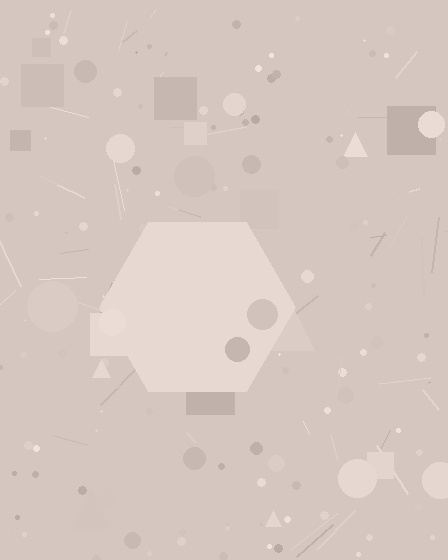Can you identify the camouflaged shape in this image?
The camouflaged shape is a hexagon.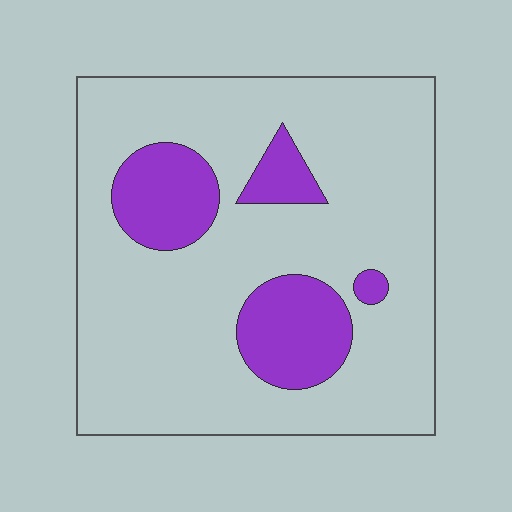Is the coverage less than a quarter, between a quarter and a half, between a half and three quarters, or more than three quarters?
Less than a quarter.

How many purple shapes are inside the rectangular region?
4.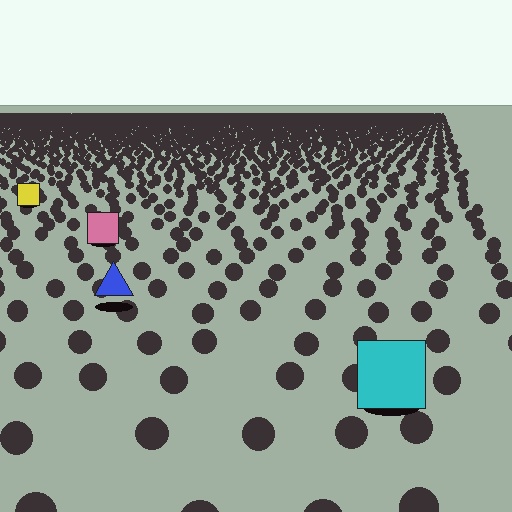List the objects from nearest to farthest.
From nearest to farthest: the cyan square, the blue triangle, the pink square, the yellow square.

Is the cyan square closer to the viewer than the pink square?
Yes. The cyan square is closer — you can tell from the texture gradient: the ground texture is coarser near it.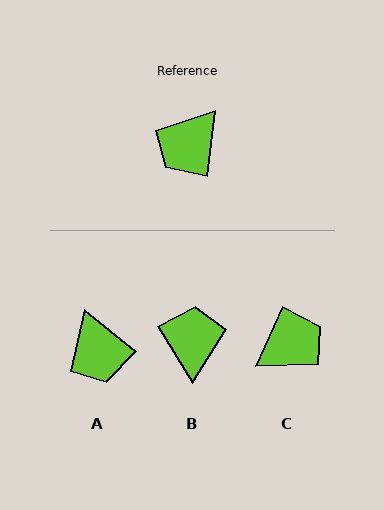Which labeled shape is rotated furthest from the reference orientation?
C, about 163 degrees away.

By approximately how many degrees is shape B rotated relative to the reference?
Approximately 142 degrees clockwise.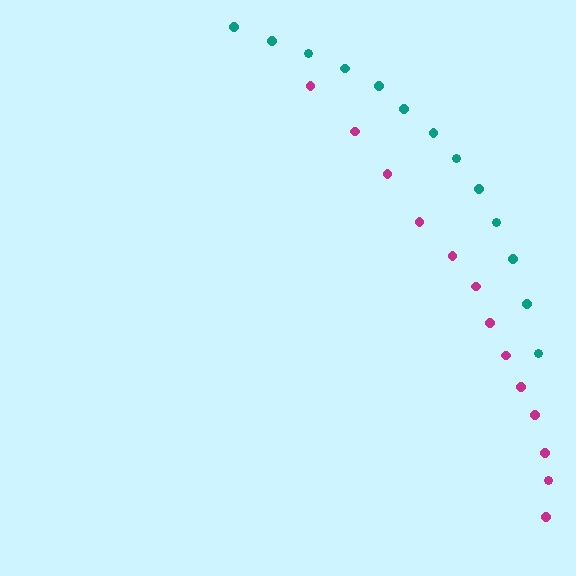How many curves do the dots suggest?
There are 2 distinct paths.